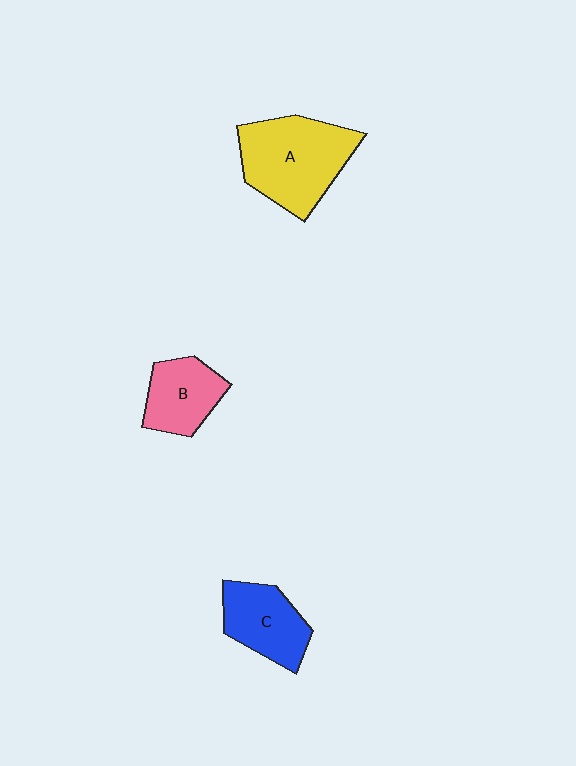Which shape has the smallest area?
Shape B (pink).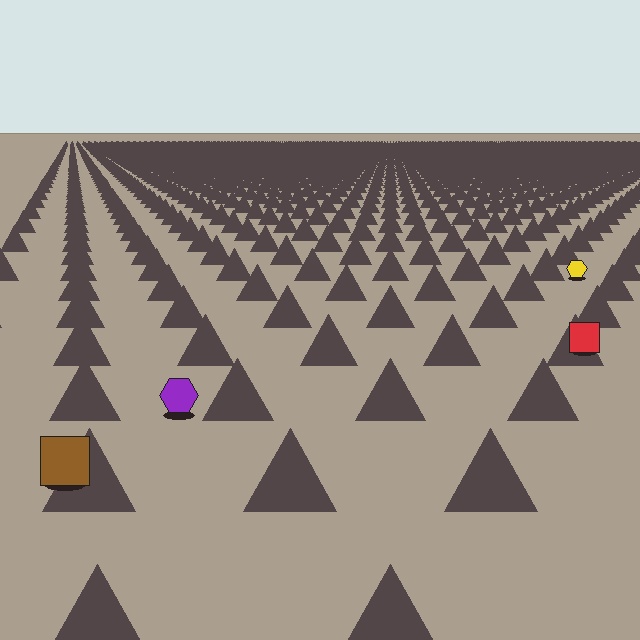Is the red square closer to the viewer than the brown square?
No. The brown square is closer — you can tell from the texture gradient: the ground texture is coarser near it.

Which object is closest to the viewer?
The brown square is closest. The texture marks near it are larger and more spread out.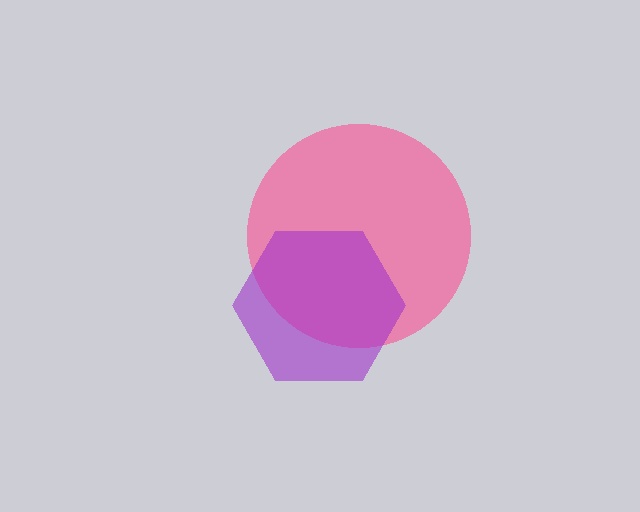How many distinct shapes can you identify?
There are 2 distinct shapes: a pink circle, a purple hexagon.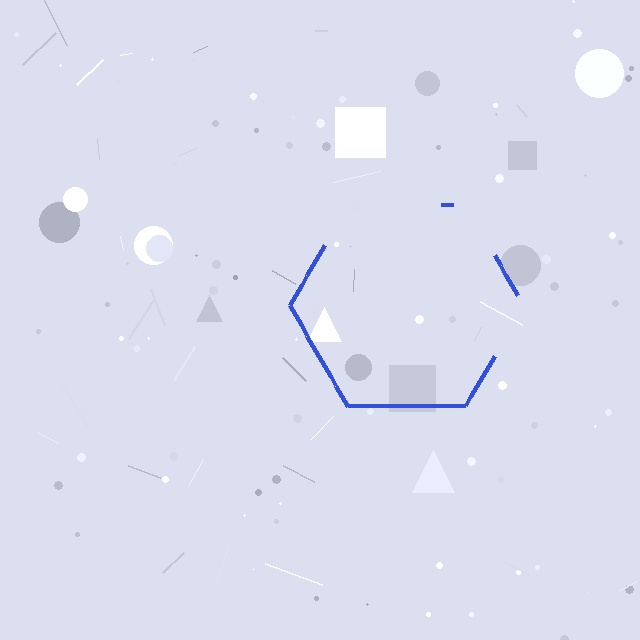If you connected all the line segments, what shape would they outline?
They would outline a hexagon.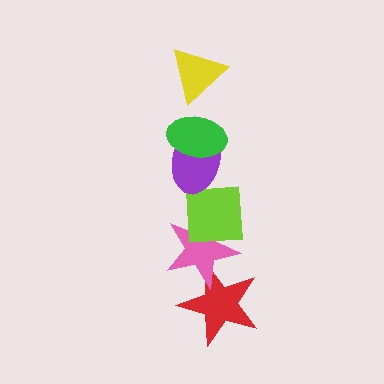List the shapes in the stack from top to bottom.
From top to bottom: the yellow triangle, the green ellipse, the purple ellipse, the lime square, the pink star, the red star.